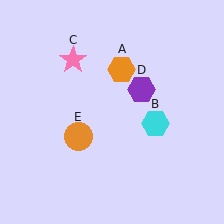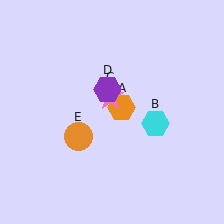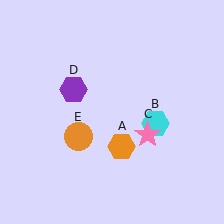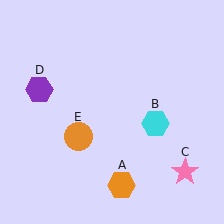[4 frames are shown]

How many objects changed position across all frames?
3 objects changed position: orange hexagon (object A), pink star (object C), purple hexagon (object D).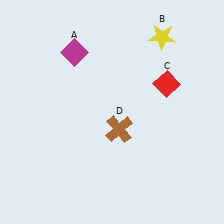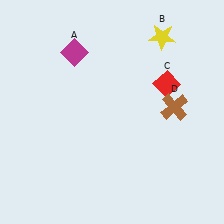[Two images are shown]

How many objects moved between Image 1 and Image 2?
1 object moved between the two images.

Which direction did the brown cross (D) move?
The brown cross (D) moved right.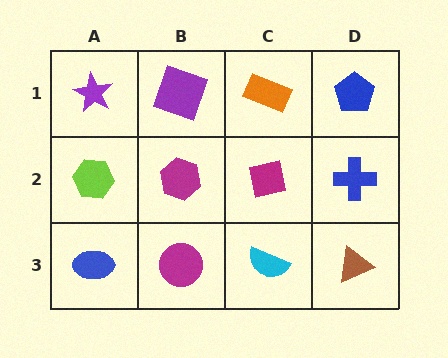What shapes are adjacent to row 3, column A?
A lime hexagon (row 2, column A), a magenta circle (row 3, column B).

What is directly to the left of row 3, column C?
A magenta circle.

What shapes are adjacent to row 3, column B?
A magenta hexagon (row 2, column B), a blue ellipse (row 3, column A), a cyan semicircle (row 3, column C).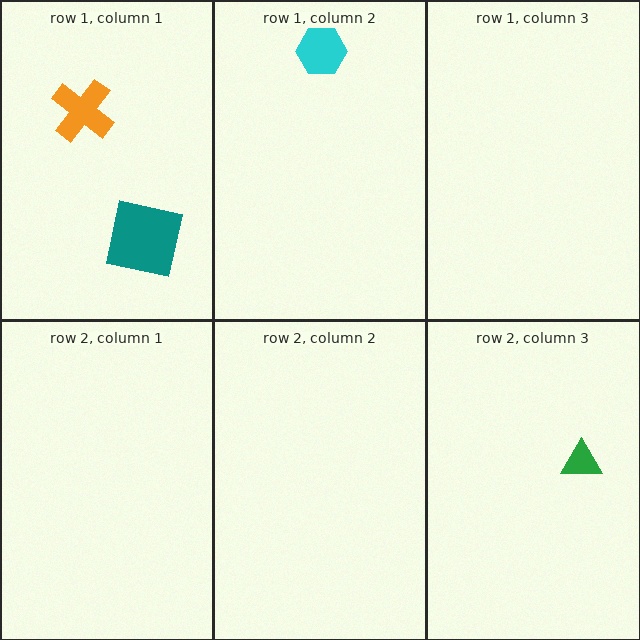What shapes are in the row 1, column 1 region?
The teal square, the orange cross.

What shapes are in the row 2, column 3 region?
The green triangle.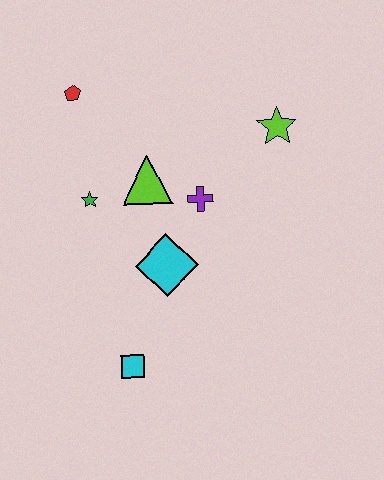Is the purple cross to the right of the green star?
Yes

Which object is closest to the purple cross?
The lime triangle is closest to the purple cross.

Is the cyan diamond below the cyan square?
No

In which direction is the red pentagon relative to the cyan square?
The red pentagon is above the cyan square.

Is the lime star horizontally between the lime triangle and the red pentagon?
No